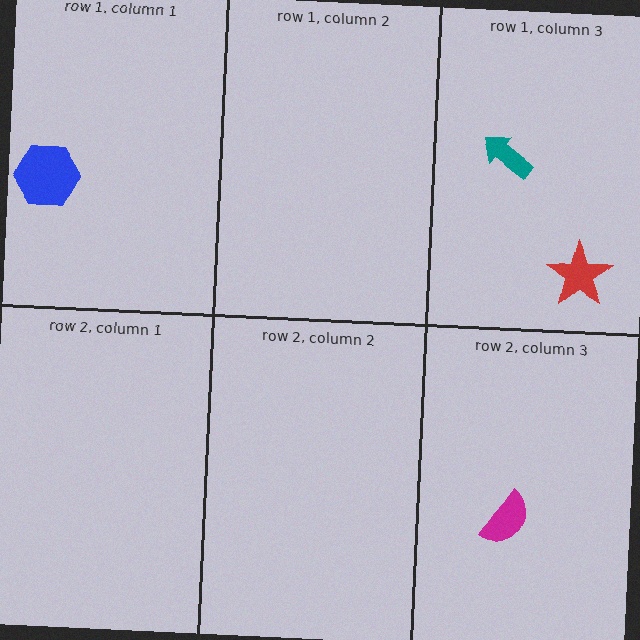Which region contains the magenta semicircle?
The row 2, column 3 region.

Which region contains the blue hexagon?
The row 1, column 1 region.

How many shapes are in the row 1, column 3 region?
2.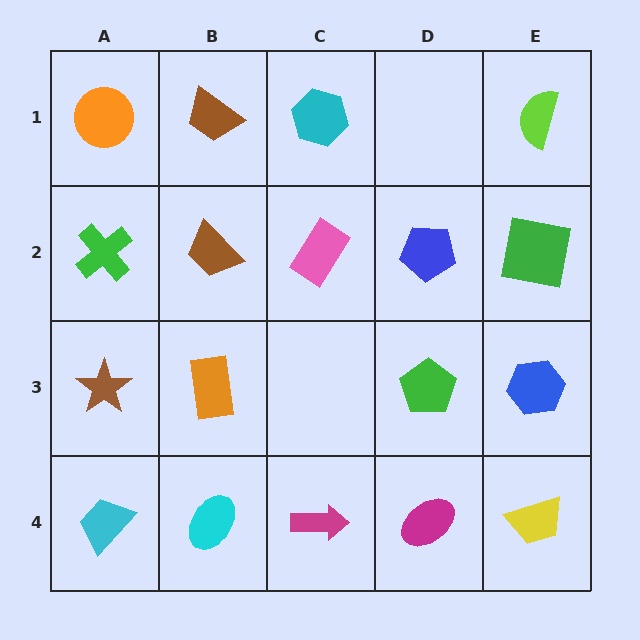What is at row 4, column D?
A magenta ellipse.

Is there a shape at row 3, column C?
No, that cell is empty.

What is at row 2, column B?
A brown trapezoid.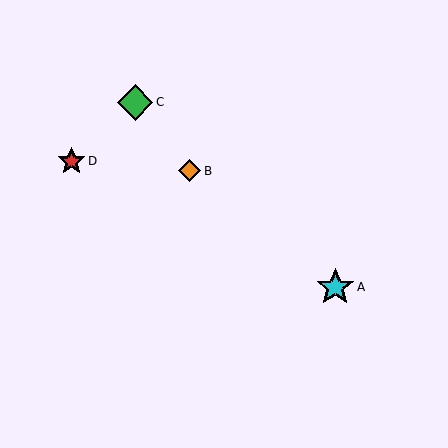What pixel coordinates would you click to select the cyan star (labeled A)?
Click at (335, 287) to select the cyan star A.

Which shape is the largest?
The cyan star (labeled A) is the largest.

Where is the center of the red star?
The center of the red star is at (72, 161).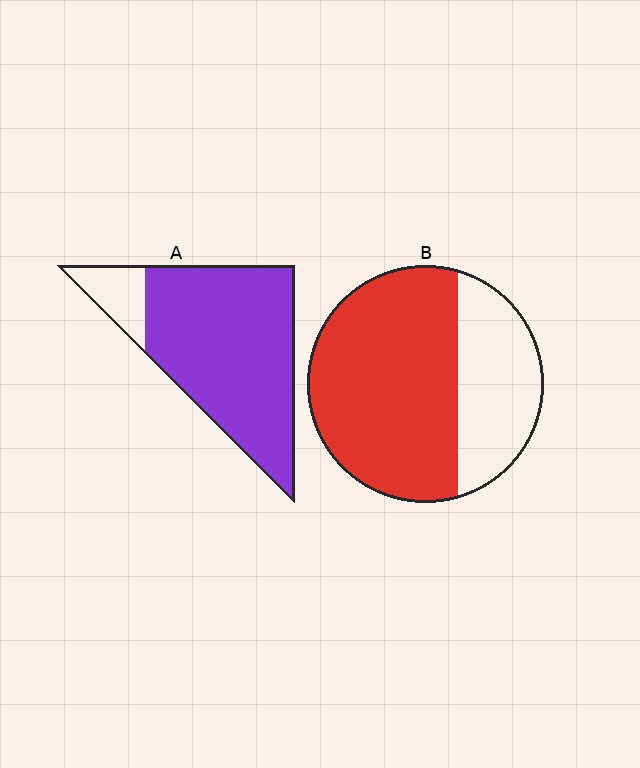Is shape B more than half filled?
Yes.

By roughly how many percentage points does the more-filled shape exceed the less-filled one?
By roughly 20 percentage points (A over B).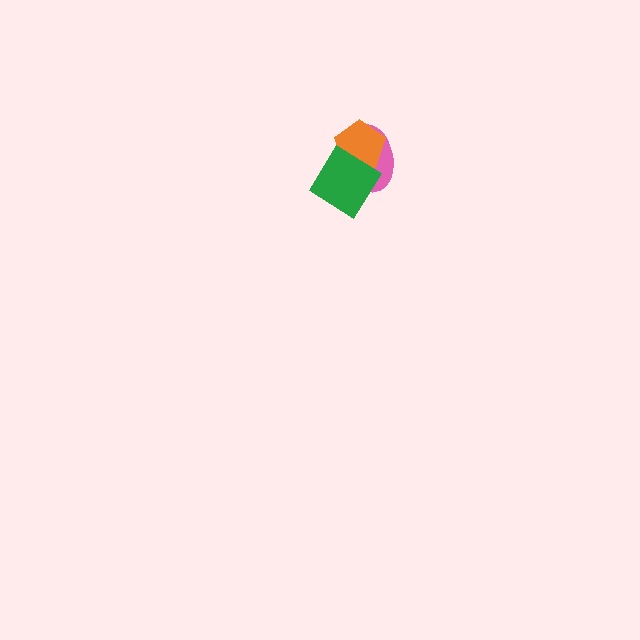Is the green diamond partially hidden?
No, no other shape covers it.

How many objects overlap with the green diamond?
2 objects overlap with the green diamond.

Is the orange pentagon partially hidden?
Yes, it is partially covered by another shape.